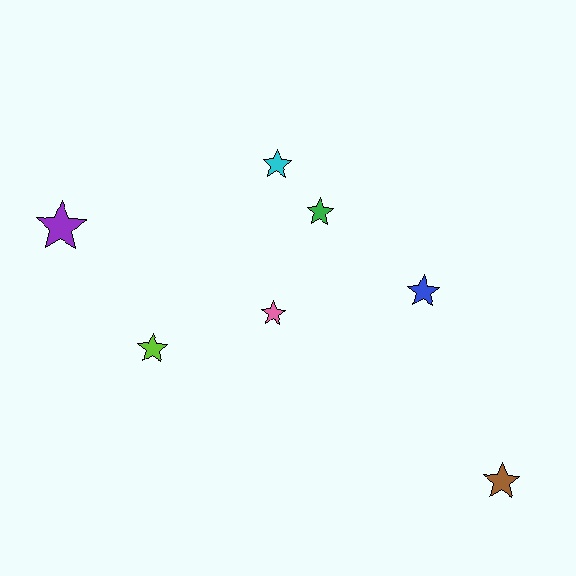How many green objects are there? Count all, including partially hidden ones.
There is 1 green object.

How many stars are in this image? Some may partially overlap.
There are 7 stars.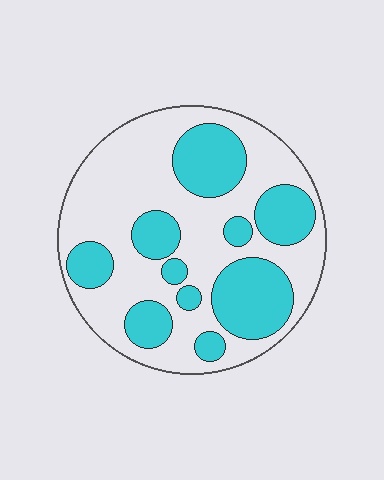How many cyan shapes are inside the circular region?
10.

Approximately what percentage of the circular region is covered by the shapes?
Approximately 35%.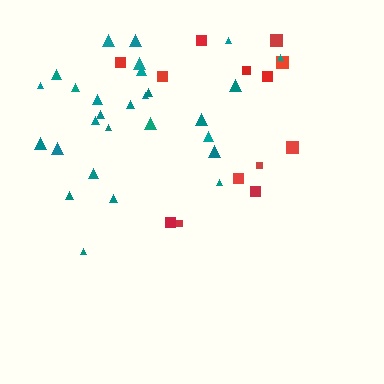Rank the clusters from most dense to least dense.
teal, red.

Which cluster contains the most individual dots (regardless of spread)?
Teal (28).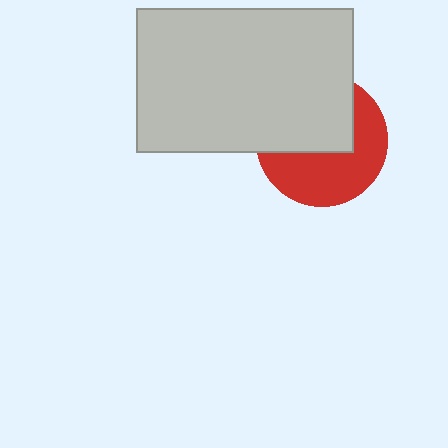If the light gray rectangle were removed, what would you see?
You would see the complete red circle.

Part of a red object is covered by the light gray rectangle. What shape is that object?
It is a circle.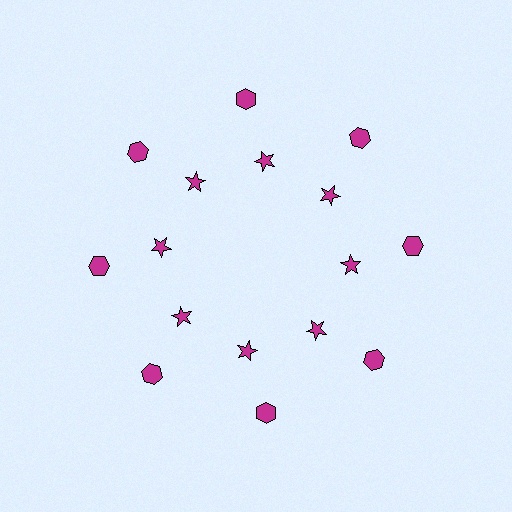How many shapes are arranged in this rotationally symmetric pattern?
There are 16 shapes, arranged in 8 groups of 2.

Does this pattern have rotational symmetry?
Yes, this pattern has 8-fold rotational symmetry. It looks the same after rotating 45 degrees around the center.